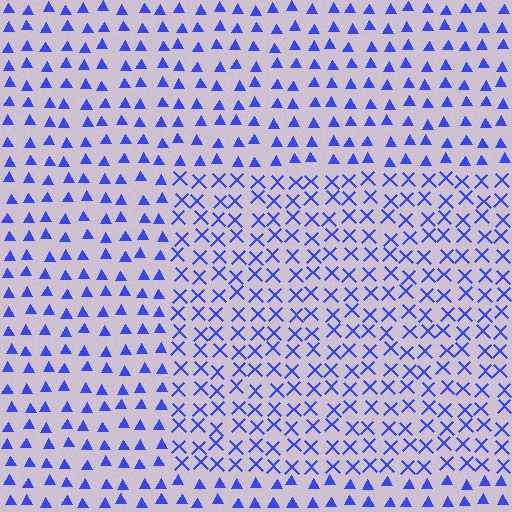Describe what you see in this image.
The image is filled with small blue elements arranged in a uniform grid. A rectangle-shaped region contains X marks, while the surrounding area contains triangles. The boundary is defined purely by the change in element shape.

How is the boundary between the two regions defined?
The boundary is defined by a change in element shape: X marks inside vs. triangles outside. All elements share the same color and spacing.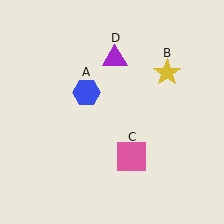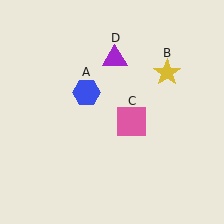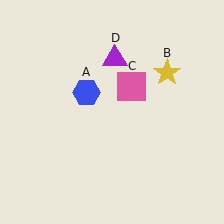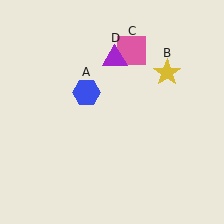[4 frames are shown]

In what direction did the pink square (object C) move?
The pink square (object C) moved up.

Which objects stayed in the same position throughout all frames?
Blue hexagon (object A) and yellow star (object B) and purple triangle (object D) remained stationary.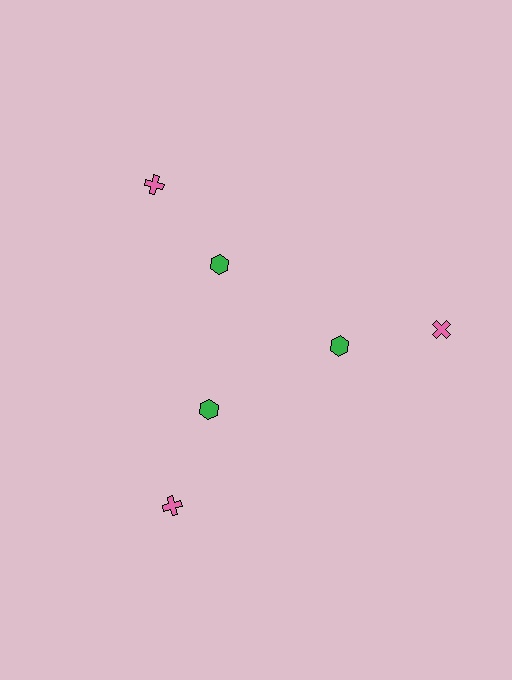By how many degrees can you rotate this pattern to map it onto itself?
The pattern maps onto itself every 120 degrees of rotation.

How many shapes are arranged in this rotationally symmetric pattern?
There are 6 shapes, arranged in 3 groups of 2.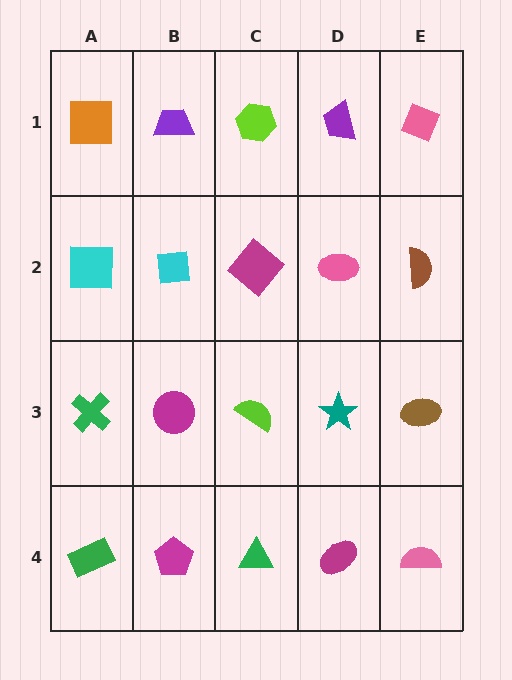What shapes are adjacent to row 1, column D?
A pink ellipse (row 2, column D), a lime hexagon (row 1, column C), a pink diamond (row 1, column E).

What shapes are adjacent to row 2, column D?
A purple trapezoid (row 1, column D), a teal star (row 3, column D), a magenta diamond (row 2, column C), a brown semicircle (row 2, column E).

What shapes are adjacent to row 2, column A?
An orange square (row 1, column A), a green cross (row 3, column A), a cyan square (row 2, column B).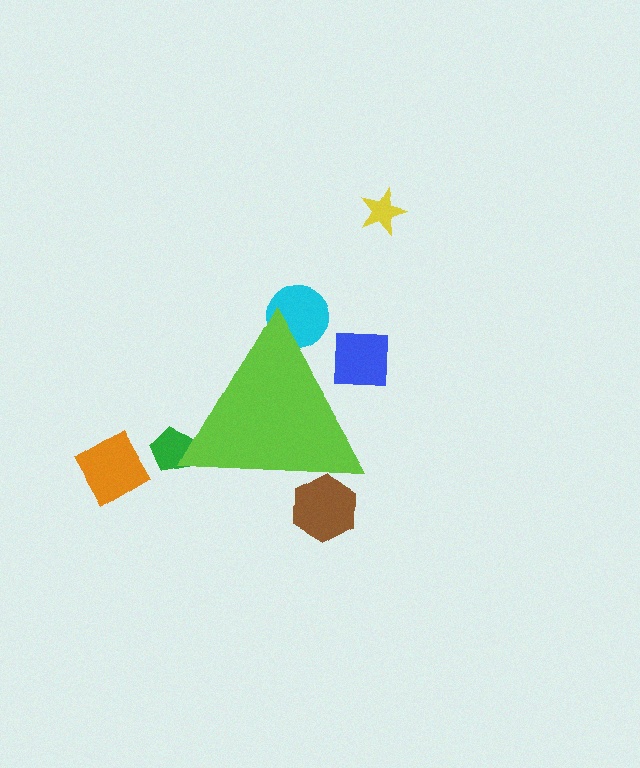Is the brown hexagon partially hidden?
Yes, the brown hexagon is partially hidden behind the lime triangle.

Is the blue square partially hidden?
Yes, the blue square is partially hidden behind the lime triangle.